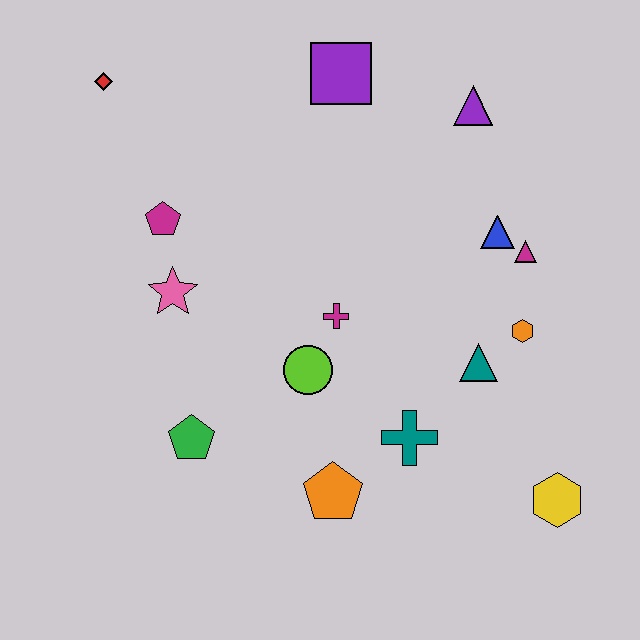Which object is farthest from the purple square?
The yellow hexagon is farthest from the purple square.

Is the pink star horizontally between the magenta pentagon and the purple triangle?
Yes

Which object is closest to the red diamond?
The magenta pentagon is closest to the red diamond.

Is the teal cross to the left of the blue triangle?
Yes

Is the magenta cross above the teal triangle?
Yes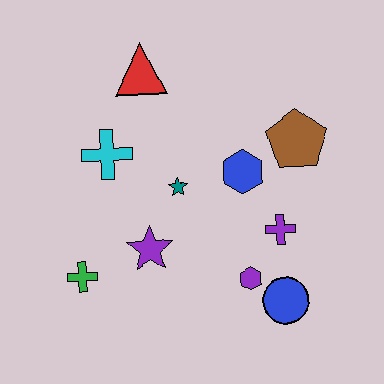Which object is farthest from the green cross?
The brown pentagon is farthest from the green cross.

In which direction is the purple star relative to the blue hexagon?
The purple star is to the left of the blue hexagon.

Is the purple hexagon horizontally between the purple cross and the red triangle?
Yes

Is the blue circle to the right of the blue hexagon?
Yes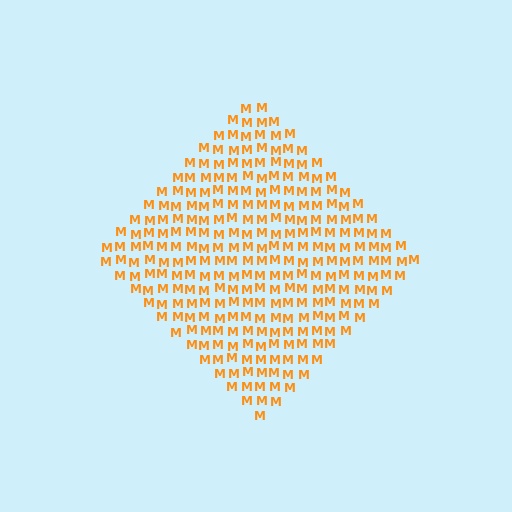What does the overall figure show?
The overall figure shows a diamond.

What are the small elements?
The small elements are letter M's.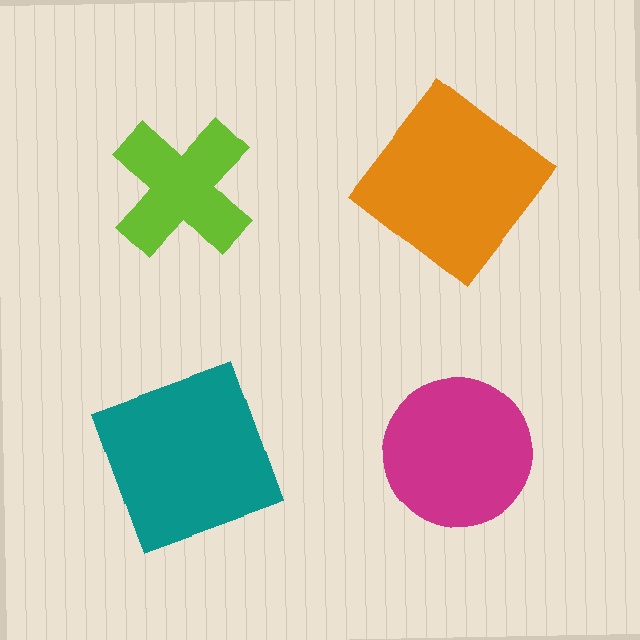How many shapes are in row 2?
2 shapes.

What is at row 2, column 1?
A teal square.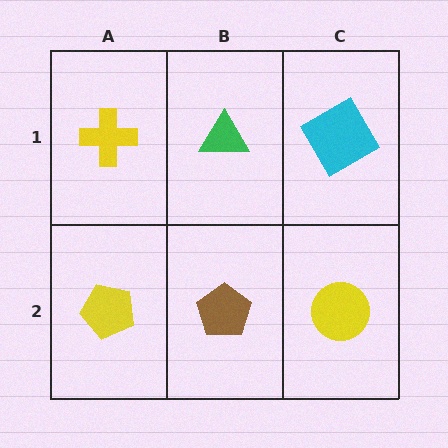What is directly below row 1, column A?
A yellow pentagon.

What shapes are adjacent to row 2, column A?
A yellow cross (row 1, column A), a brown pentagon (row 2, column B).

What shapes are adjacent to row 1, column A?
A yellow pentagon (row 2, column A), a green triangle (row 1, column B).